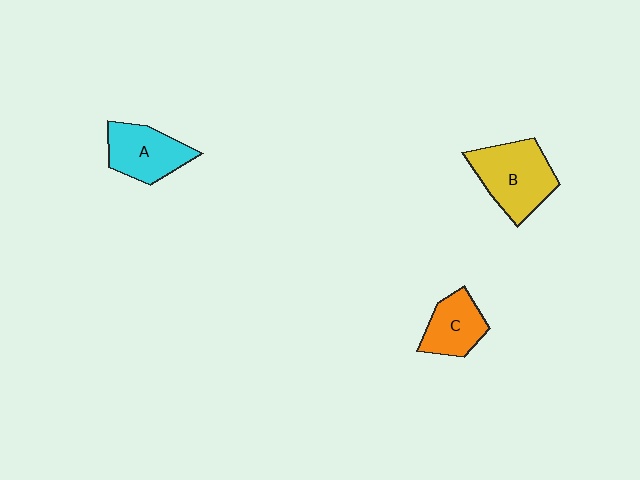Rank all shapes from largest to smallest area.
From largest to smallest: B (yellow), A (cyan), C (orange).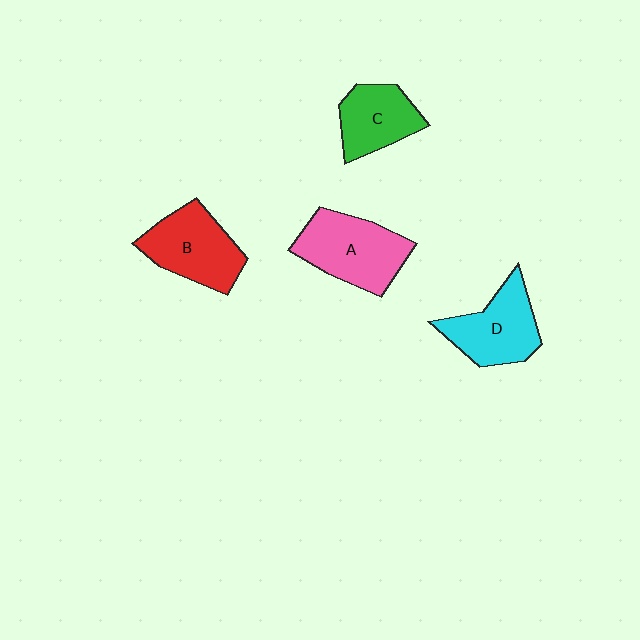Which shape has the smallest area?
Shape C (green).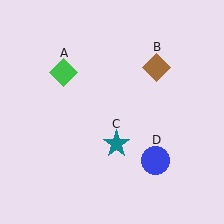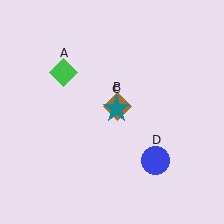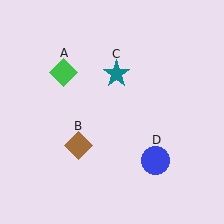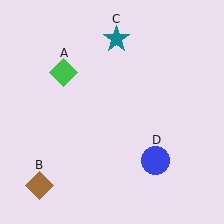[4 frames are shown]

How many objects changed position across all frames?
2 objects changed position: brown diamond (object B), teal star (object C).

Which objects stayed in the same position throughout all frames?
Green diamond (object A) and blue circle (object D) remained stationary.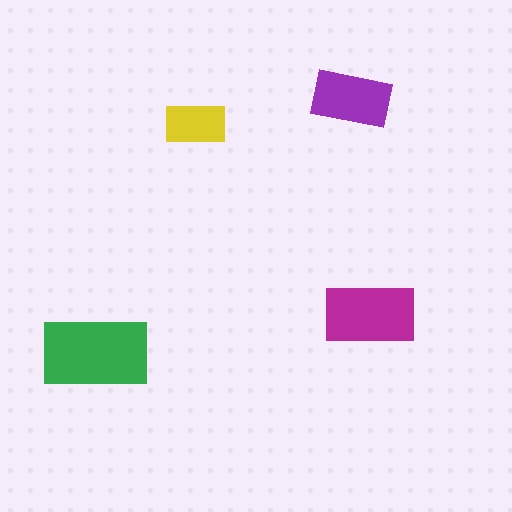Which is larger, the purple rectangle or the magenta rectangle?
The magenta one.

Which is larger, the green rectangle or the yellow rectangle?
The green one.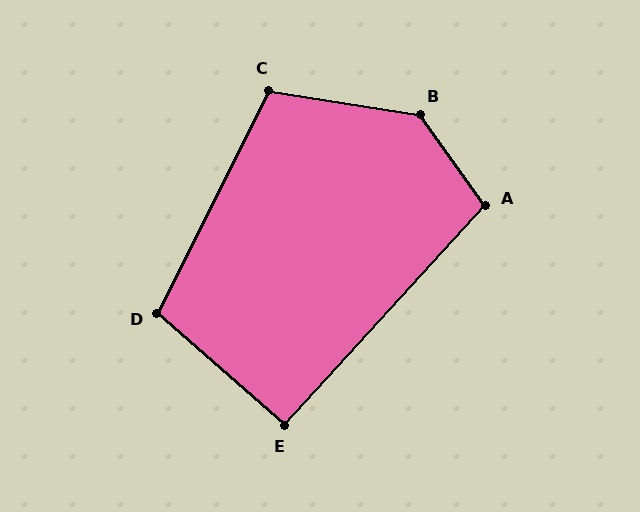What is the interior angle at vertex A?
Approximately 102 degrees (obtuse).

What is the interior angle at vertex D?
Approximately 104 degrees (obtuse).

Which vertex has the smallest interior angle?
E, at approximately 91 degrees.